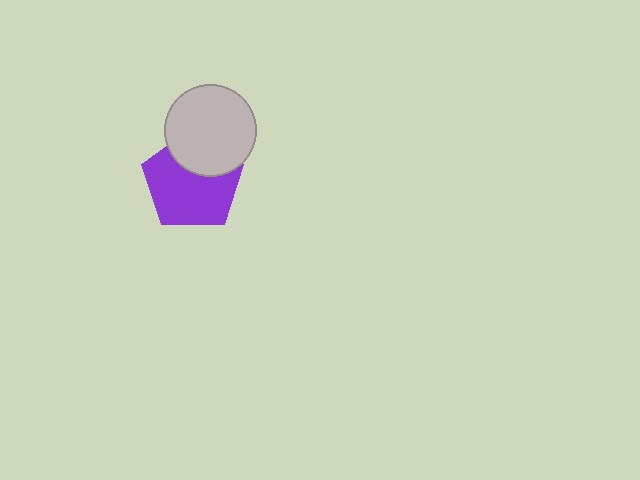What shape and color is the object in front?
The object in front is a light gray circle.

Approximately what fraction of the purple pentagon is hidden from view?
Roughly 30% of the purple pentagon is hidden behind the light gray circle.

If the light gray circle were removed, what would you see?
You would see the complete purple pentagon.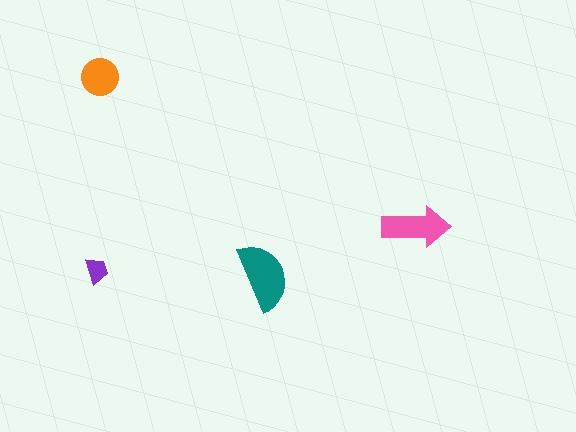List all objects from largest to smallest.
The teal semicircle, the pink arrow, the orange circle, the purple trapezoid.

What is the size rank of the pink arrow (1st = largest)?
2nd.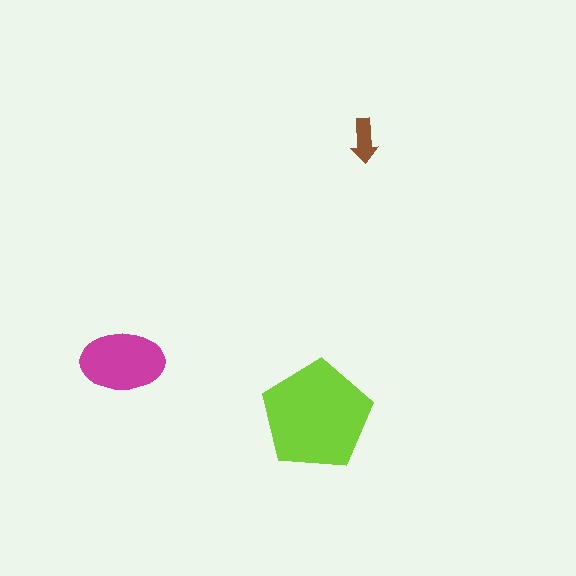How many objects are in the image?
There are 3 objects in the image.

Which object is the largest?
The lime pentagon.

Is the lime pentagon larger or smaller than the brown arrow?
Larger.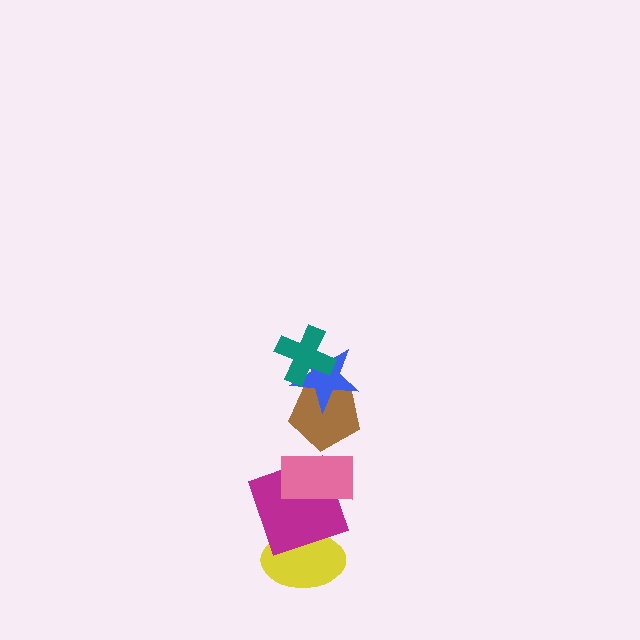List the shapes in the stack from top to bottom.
From top to bottom: the teal cross, the blue star, the brown pentagon, the pink rectangle, the magenta square, the yellow ellipse.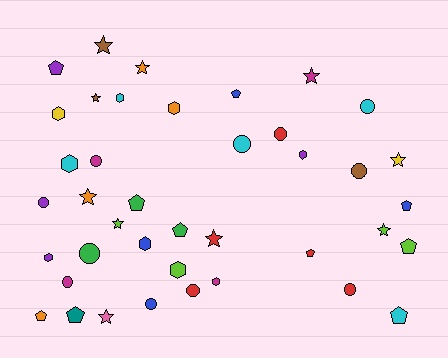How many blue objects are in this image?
There are 4 blue objects.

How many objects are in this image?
There are 40 objects.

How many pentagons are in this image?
There are 10 pentagons.